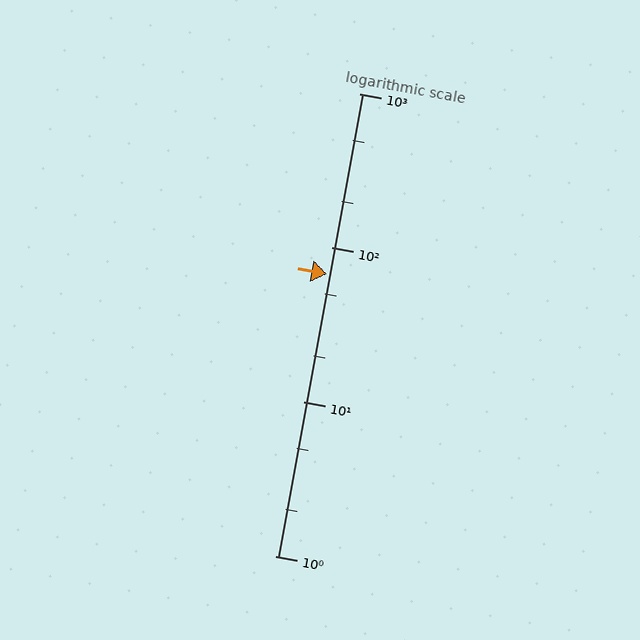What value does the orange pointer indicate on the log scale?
The pointer indicates approximately 67.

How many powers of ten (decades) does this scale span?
The scale spans 3 decades, from 1 to 1000.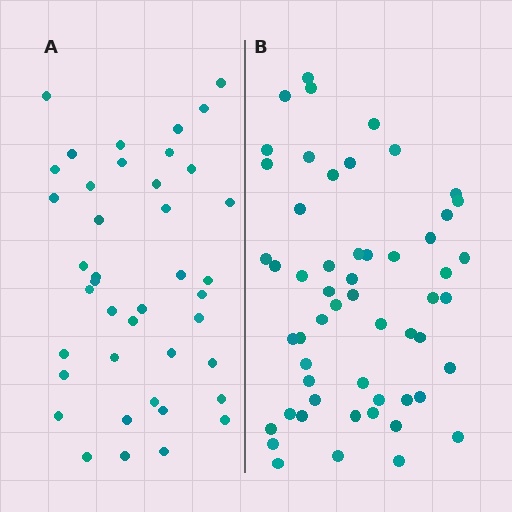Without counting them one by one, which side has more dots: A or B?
Region B (the right region) has more dots.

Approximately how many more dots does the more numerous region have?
Region B has approximately 15 more dots than region A.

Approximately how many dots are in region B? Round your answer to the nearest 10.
About 60 dots. (The exact count is 55, which rounds to 60.)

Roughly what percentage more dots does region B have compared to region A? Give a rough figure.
About 35% more.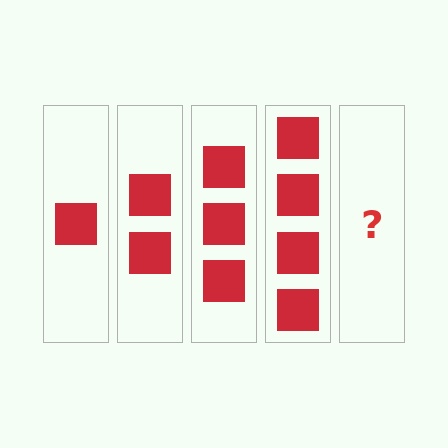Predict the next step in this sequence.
The next step is 5 squares.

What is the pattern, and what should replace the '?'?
The pattern is that each step adds one more square. The '?' should be 5 squares.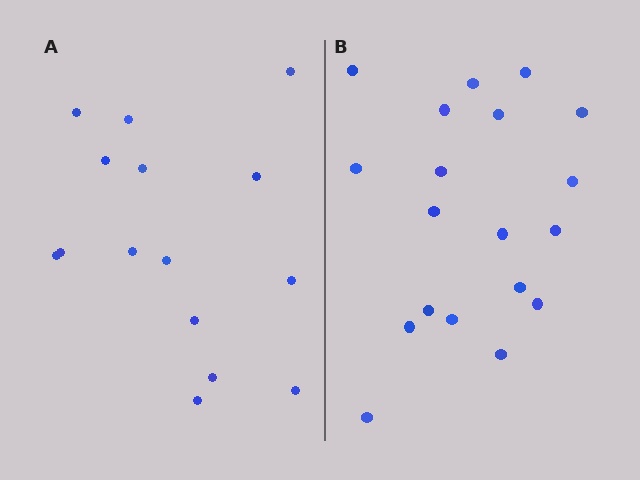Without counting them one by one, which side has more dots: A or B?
Region B (the right region) has more dots.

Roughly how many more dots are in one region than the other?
Region B has about 4 more dots than region A.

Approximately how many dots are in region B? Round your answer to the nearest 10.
About 20 dots. (The exact count is 19, which rounds to 20.)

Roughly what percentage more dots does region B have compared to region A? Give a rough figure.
About 25% more.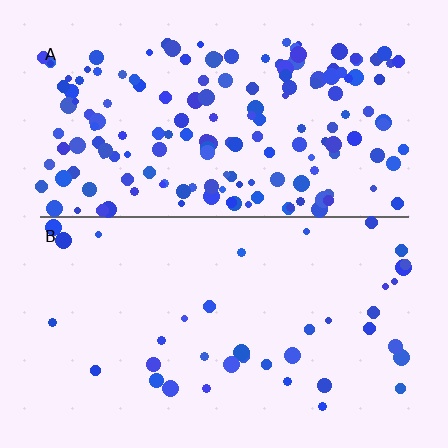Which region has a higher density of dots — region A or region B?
A (the top).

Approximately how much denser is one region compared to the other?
Approximately 4.3× — region A over region B.